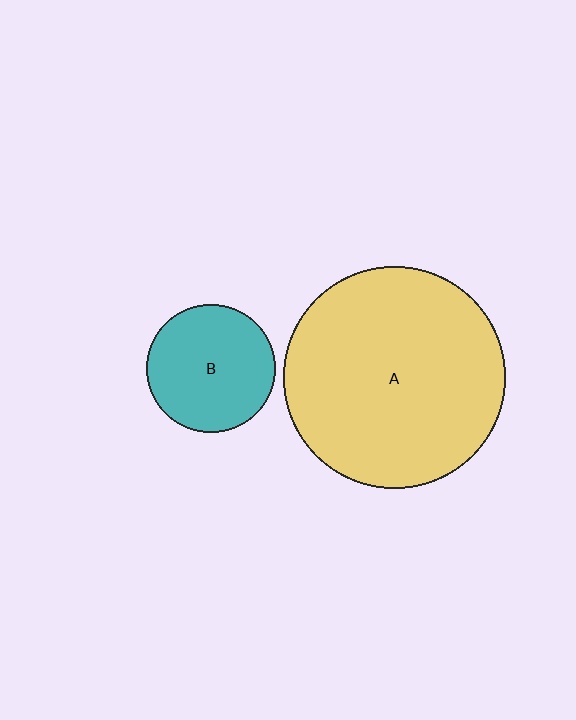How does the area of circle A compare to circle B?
Approximately 3.0 times.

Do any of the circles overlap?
No, none of the circles overlap.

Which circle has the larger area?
Circle A (yellow).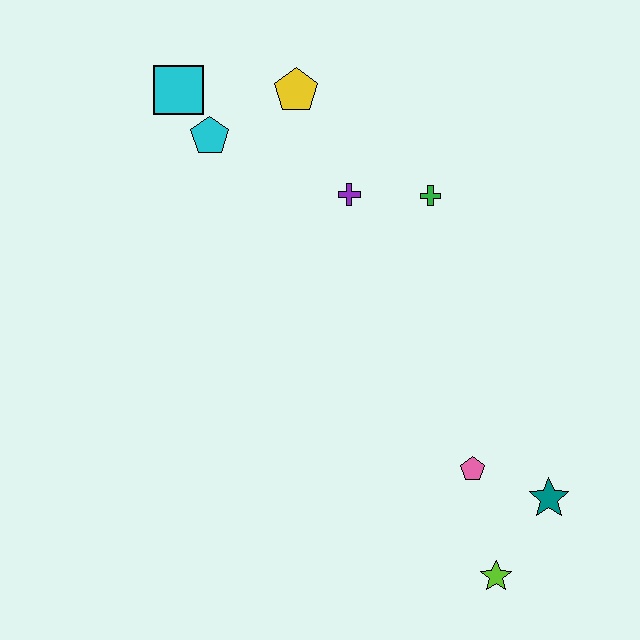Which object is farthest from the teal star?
The cyan square is farthest from the teal star.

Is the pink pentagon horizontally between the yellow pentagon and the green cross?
No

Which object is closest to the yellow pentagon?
The cyan pentagon is closest to the yellow pentagon.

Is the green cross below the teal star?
No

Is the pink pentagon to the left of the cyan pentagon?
No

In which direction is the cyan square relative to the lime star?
The cyan square is above the lime star.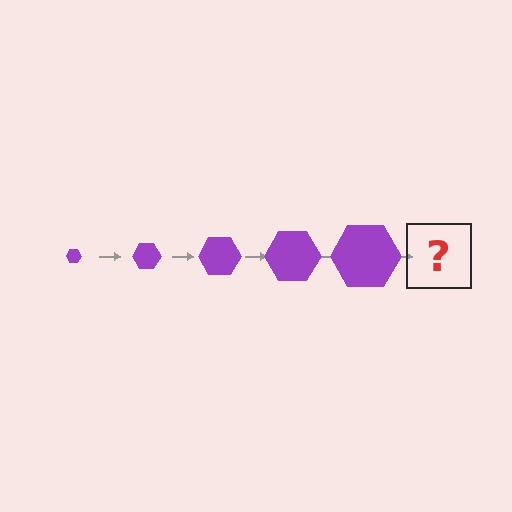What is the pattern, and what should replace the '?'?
The pattern is that the hexagon gets progressively larger each step. The '?' should be a purple hexagon, larger than the previous one.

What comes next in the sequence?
The next element should be a purple hexagon, larger than the previous one.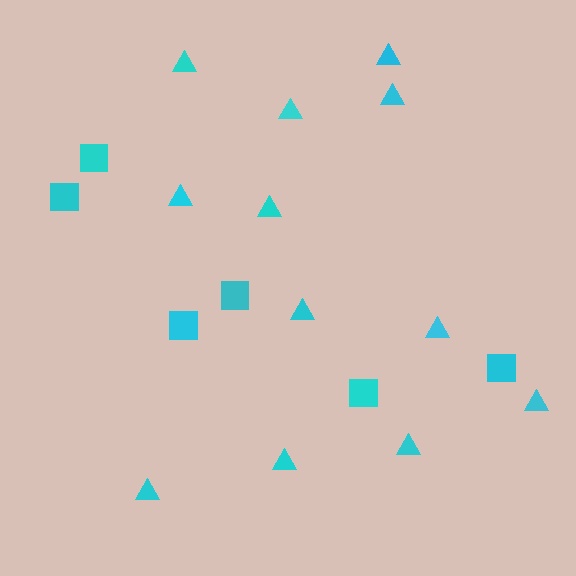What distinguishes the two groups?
There are 2 groups: one group of triangles (12) and one group of squares (6).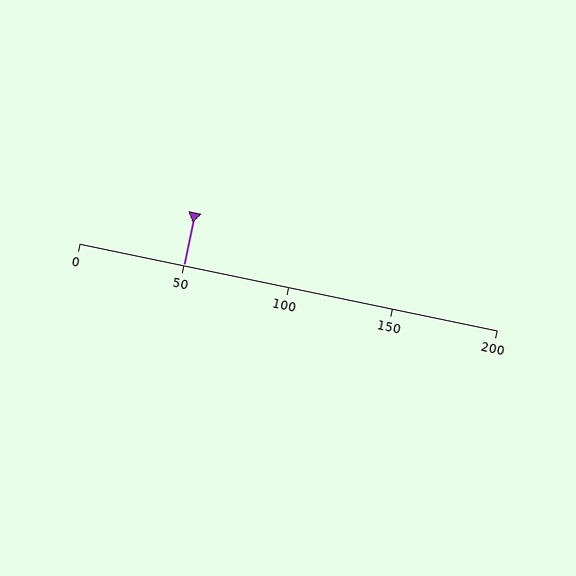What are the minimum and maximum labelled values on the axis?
The axis runs from 0 to 200.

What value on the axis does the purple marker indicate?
The marker indicates approximately 50.